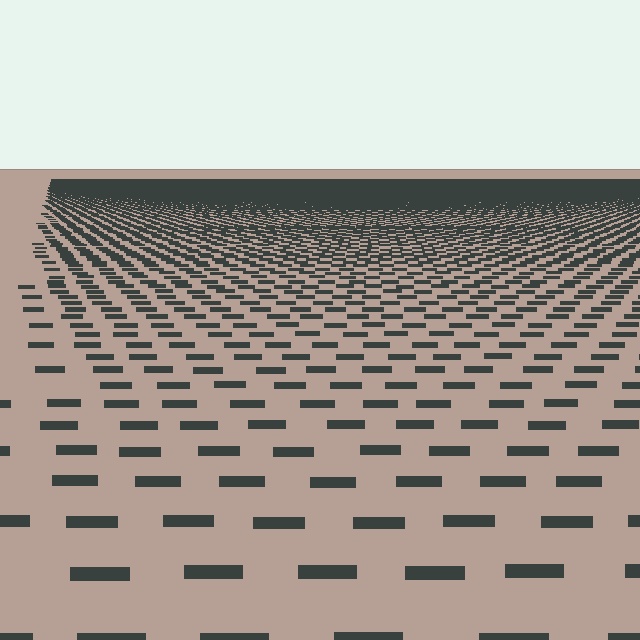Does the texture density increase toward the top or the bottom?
Density increases toward the top.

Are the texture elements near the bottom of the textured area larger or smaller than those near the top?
Larger. Near the bottom, elements are closer to the viewer and appear at a bigger on-screen size.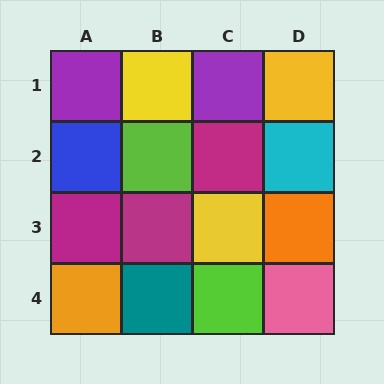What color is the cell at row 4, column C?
Lime.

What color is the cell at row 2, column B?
Lime.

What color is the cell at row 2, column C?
Magenta.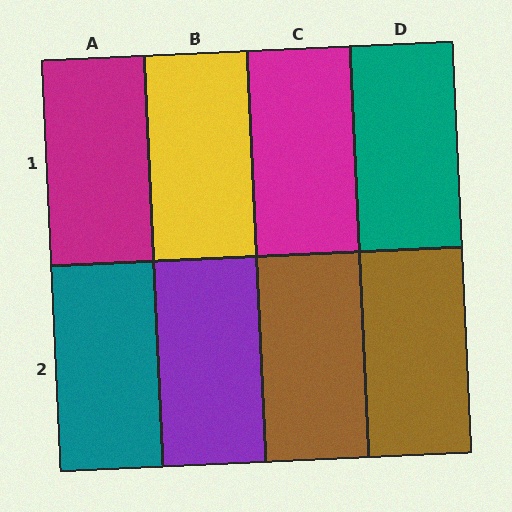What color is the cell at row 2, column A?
Teal.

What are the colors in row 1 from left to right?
Magenta, yellow, magenta, teal.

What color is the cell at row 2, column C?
Brown.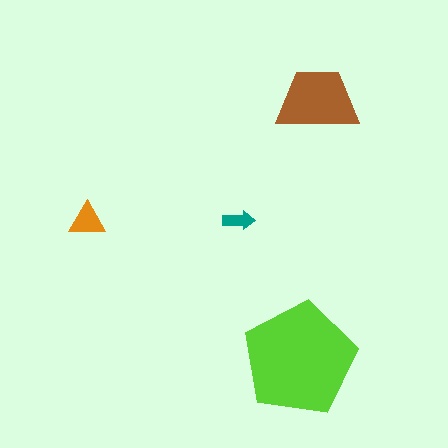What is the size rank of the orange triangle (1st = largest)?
3rd.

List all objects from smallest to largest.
The teal arrow, the orange triangle, the brown trapezoid, the lime pentagon.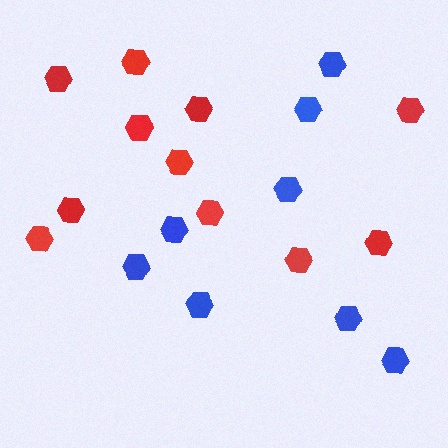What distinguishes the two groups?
There are 2 groups: one group of red hexagons (11) and one group of blue hexagons (8).